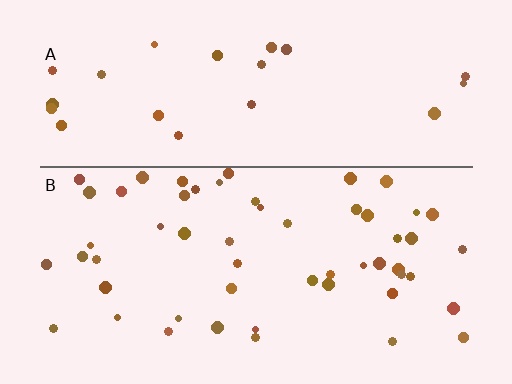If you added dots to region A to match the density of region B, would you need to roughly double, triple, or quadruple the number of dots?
Approximately double.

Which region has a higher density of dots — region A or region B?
B (the bottom).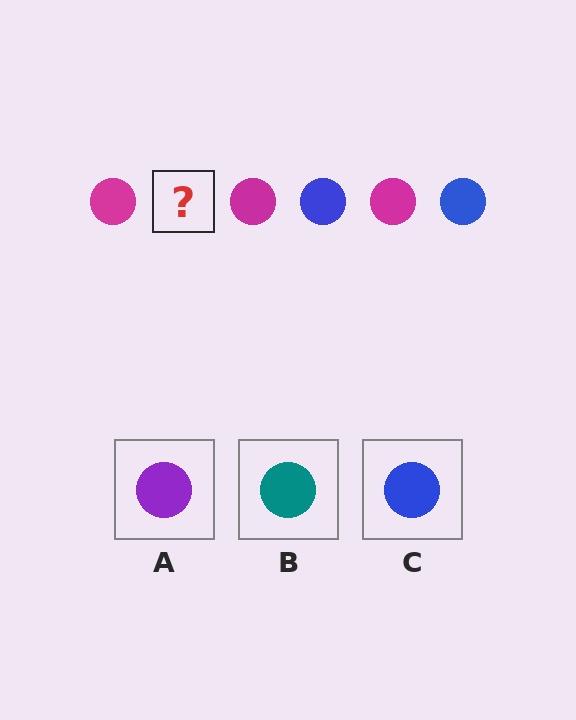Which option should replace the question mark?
Option C.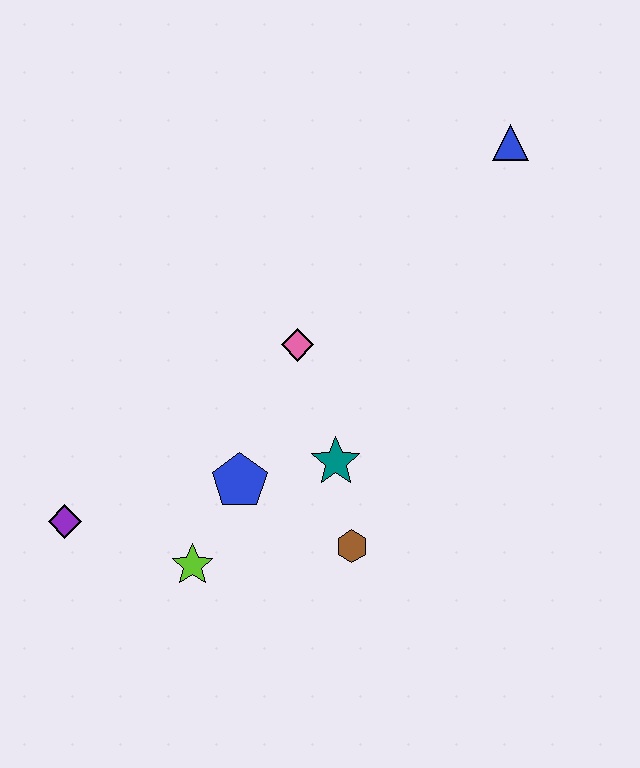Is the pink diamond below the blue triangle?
Yes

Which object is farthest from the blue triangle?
The purple diamond is farthest from the blue triangle.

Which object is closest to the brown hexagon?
The teal star is closest to the brown hexagon.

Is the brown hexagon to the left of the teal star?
No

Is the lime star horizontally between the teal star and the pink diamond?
No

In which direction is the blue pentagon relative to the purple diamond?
The blue pentagon is to the right of the purple diamond.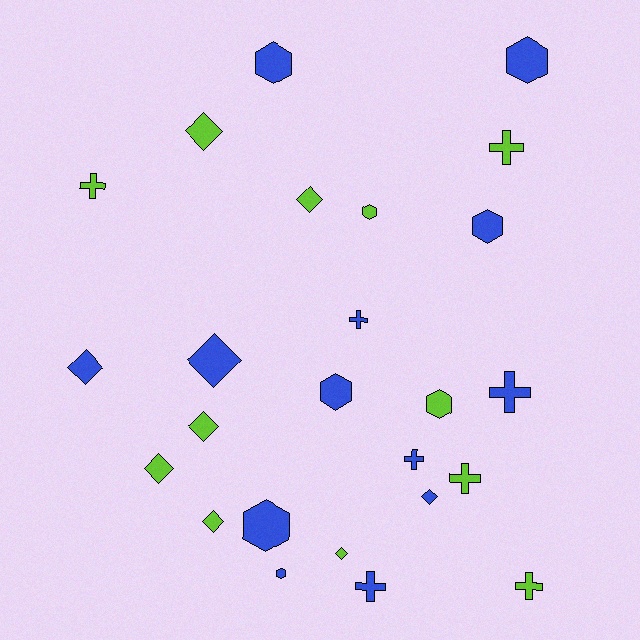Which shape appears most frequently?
Diamond, with 9 objects.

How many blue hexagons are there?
There are 6 blue hexagons.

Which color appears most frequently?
Blue, with 13 objects.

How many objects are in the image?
There are 25 objects.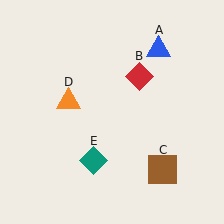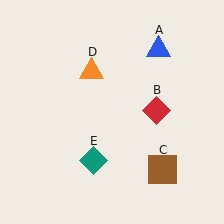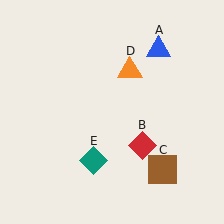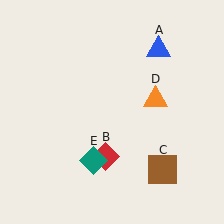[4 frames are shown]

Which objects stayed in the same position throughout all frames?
Blue triangle (object A) and brown square (object C) and teal diamond (object E) remained stationary.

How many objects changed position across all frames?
2 objects changed position: red diamond (object B), orange triangle (object D).